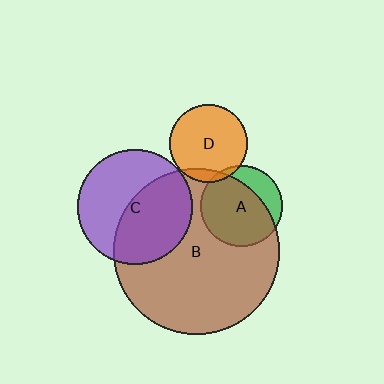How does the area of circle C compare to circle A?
Approximately 2.0 times.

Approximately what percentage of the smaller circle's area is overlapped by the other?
Approximately 75%.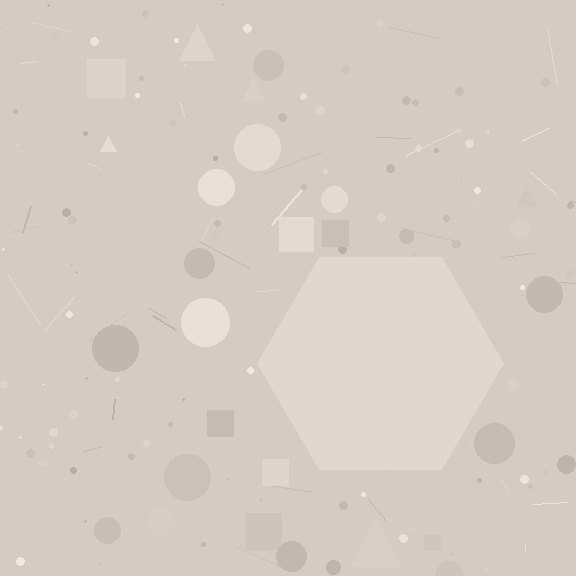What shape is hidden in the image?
A hexagon is hidden in the image.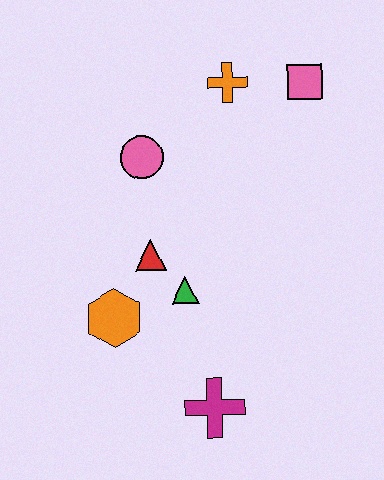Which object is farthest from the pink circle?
The magenta cross is farthest from the pink circle.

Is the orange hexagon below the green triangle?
Yes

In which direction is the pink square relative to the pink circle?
The pink square is to the right of the pink circle.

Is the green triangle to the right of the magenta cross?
No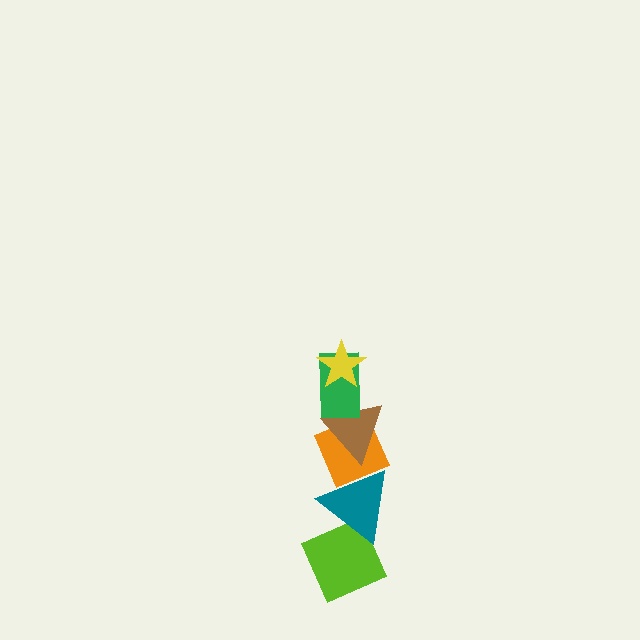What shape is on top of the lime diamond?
The teal triangle is on top of the lime diamond.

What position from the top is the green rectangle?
The green rectangle is 2nd from the top.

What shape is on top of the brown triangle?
The green rectangle is on top of the brown triangle.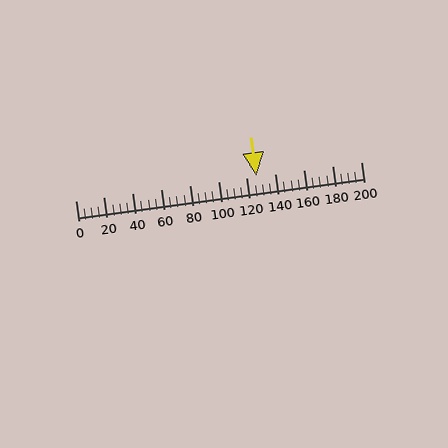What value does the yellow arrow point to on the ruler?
The yellow arrow points to approximately 127.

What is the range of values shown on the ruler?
The ruler shows values from 0 to 200.